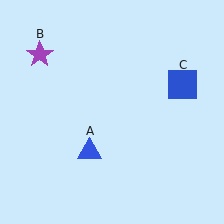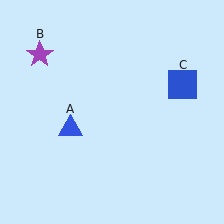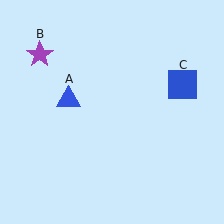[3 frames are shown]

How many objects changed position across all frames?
1 object changed position: blue triangle (object A).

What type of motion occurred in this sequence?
The blue triangle (object A) rotated clockwise around the center of the scene.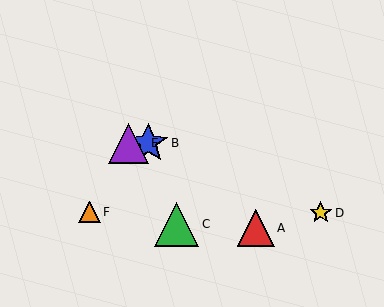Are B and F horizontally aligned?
No, B is at y≈143 and F is at y≈212.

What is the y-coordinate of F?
Object F is at y≈212.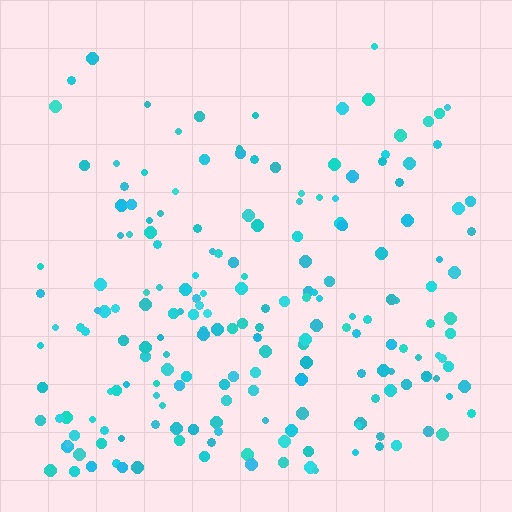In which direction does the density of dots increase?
From top to bottom, with the bottom side densest.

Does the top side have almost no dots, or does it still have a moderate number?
Still a moderate number, just noticeably fewer than the bottom.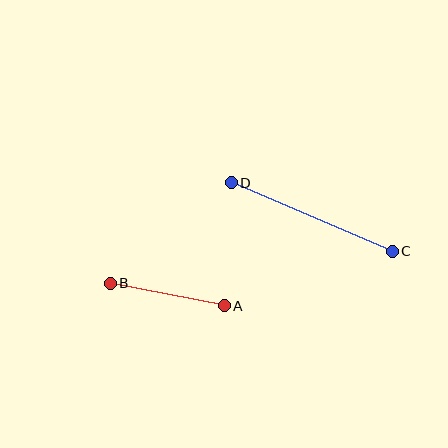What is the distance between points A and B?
The distance is approximately 116 pixels.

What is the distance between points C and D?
The distance is approximately 175 pixels.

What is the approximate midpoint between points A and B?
The midpoint is at approximately (167, 294) pixels.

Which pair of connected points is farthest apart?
Points C and D are farthest apart.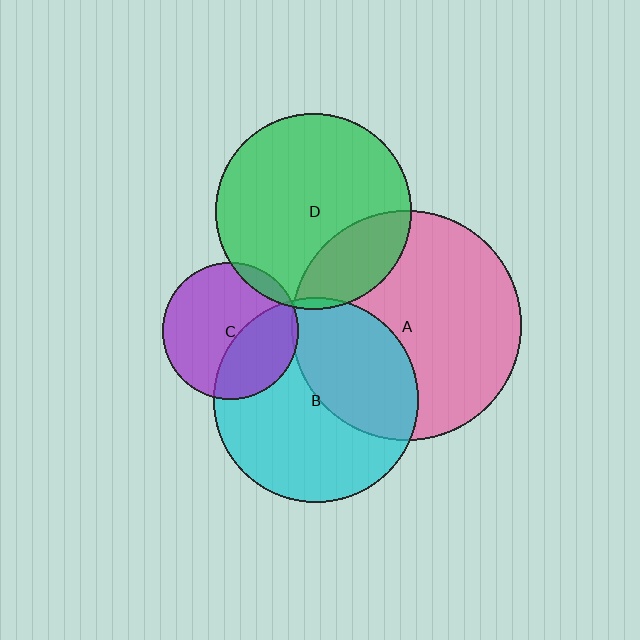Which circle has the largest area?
Circle A (pink).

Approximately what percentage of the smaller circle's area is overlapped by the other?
Approximately 5%.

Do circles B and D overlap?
Yes.